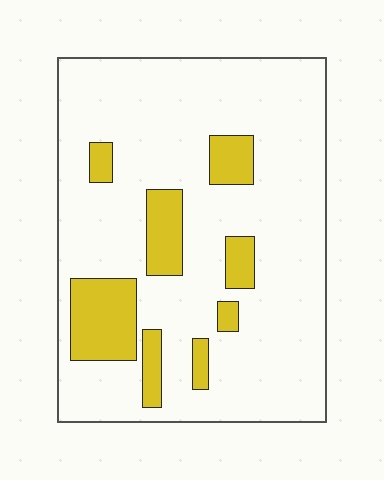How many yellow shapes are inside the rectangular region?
8.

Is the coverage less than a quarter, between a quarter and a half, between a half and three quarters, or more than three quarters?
Less than a quarter.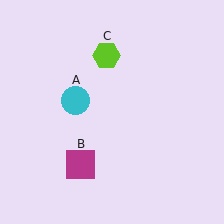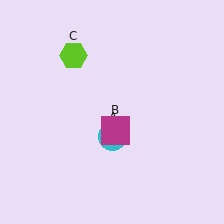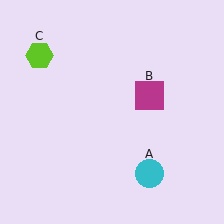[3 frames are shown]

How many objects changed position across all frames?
3 objects changed position: cyan circle (object A), magenta square (object B), lime hexagon (object C).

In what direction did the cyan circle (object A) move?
The cyan circle (object A) moved down and to the right.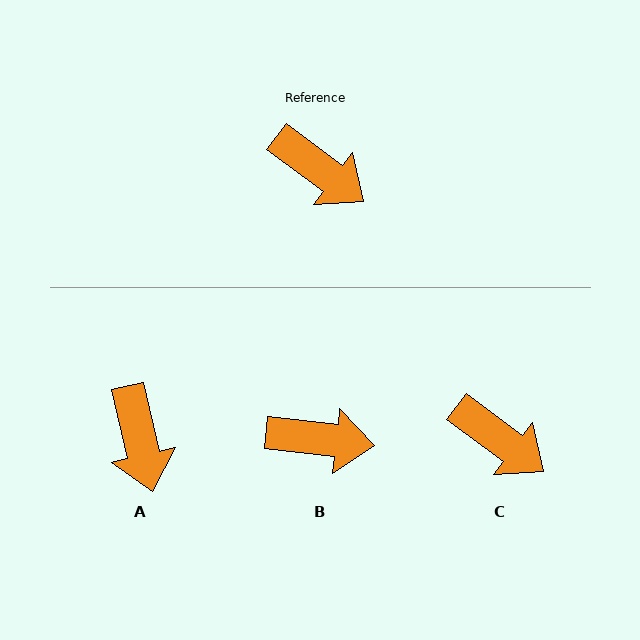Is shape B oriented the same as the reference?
No, it is off by about 30 degrees.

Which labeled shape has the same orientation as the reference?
C.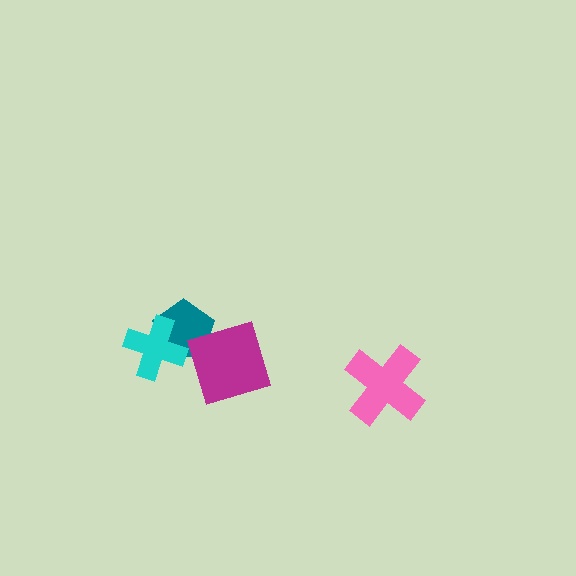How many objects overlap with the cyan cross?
1 object overlaps with the cyan cross.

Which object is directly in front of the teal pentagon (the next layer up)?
The cyan cross is directly in front of the teal pentagon.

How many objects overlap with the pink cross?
0 objects overlap with the pink cross.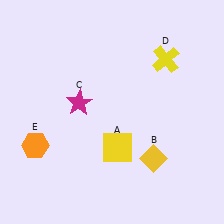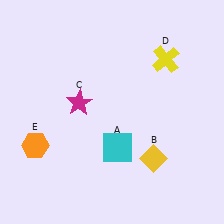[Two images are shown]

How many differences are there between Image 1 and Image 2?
There is 1 difference between the two images.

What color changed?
The square (A) changed from yellow in Image 1 to cyan in Image 2.